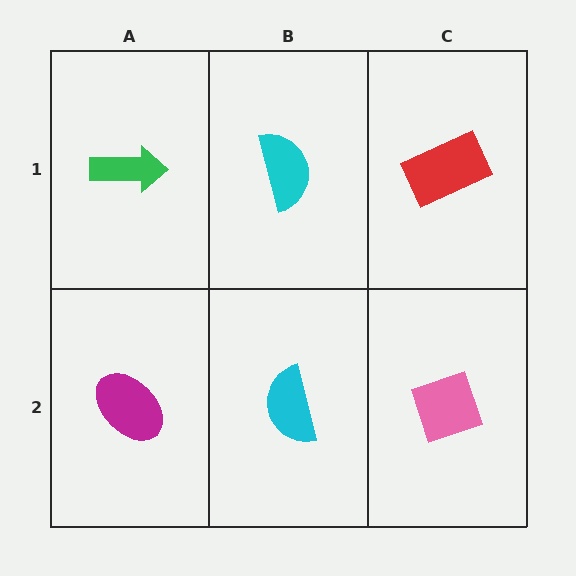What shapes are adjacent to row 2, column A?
A green arrow (row 1, column A), a cyan semicircle (row 2, column B).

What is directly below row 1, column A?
A magenta ellipse.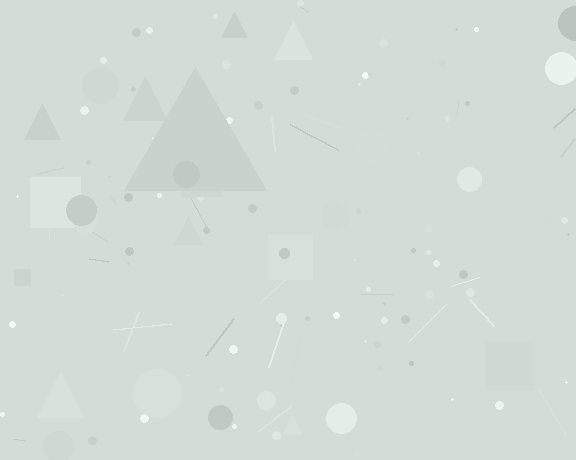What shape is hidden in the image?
A triangle is hidden in the image.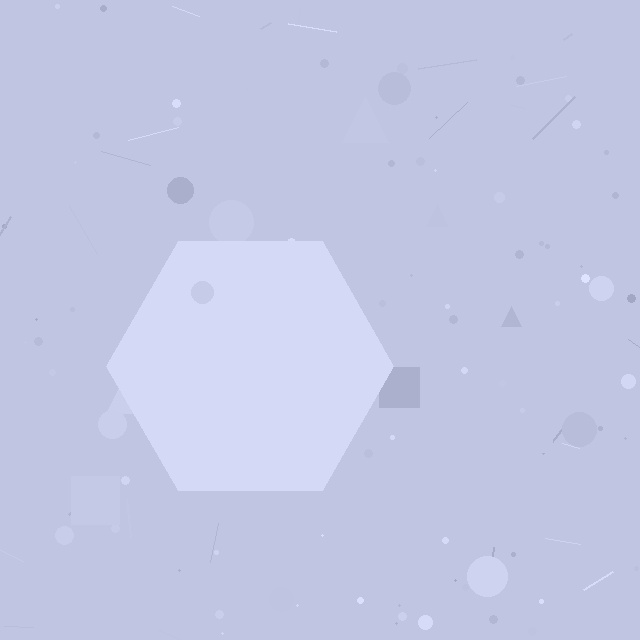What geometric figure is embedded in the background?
A hexagon is embedded in the background.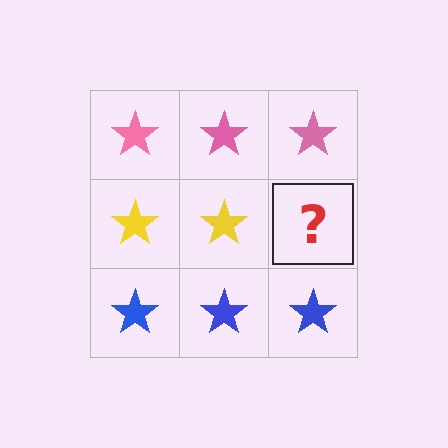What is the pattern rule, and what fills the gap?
The rule is that each row has a consistent color. The gap should be filled with a yellow star.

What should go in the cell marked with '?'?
The missing cell should contain a yellow star.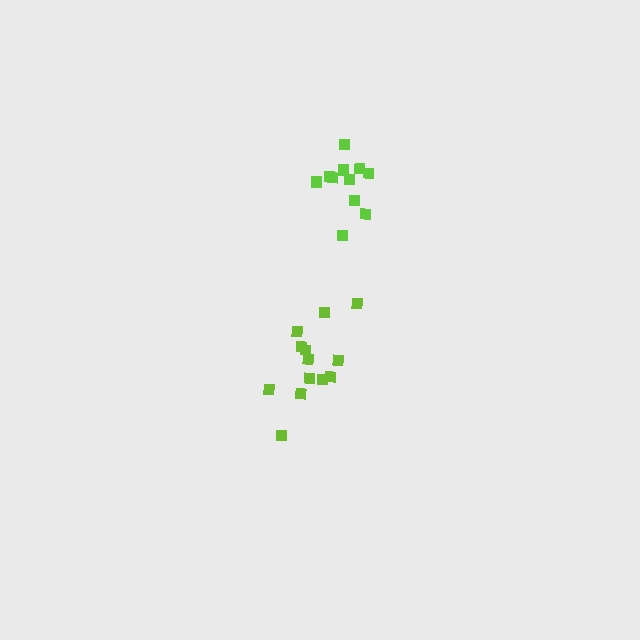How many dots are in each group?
Group 1: 11 dots, Group 2: 13 dots (24 total).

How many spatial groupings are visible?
There are 2 spatial groupings.